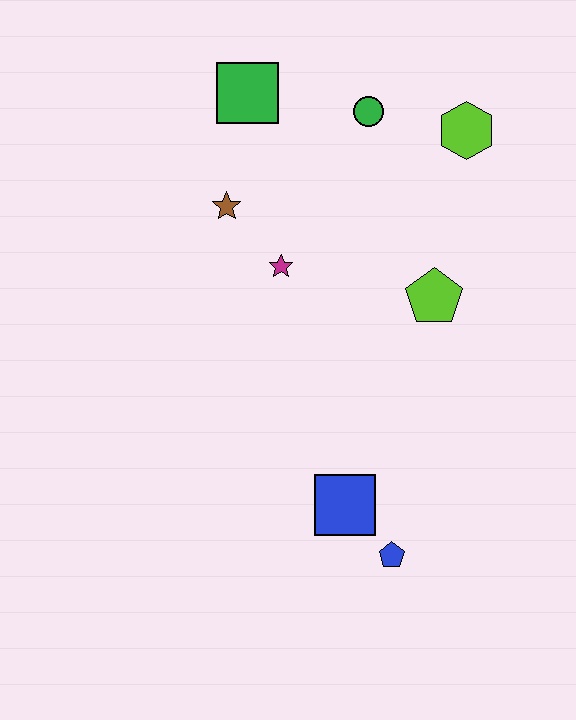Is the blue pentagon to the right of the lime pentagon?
No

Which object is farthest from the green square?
The blue pentagon is farthest from the green square.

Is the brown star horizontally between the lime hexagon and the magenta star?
No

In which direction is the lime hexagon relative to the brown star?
The lime hexagon is to the right of the brown star.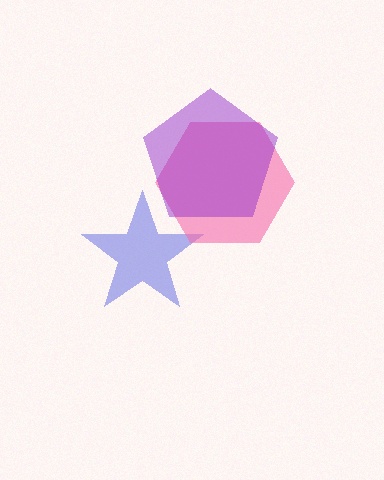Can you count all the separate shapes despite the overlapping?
Yes, there are 3 separate shapes.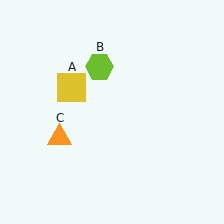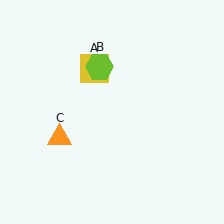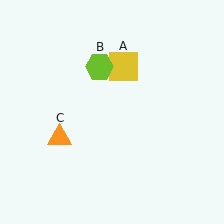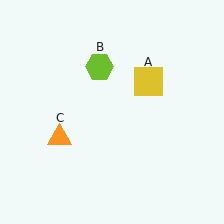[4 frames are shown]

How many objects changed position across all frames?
1 object changed position: yellow square (object A).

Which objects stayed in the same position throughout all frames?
Lime hexagon (object B) and orange triangle (object C) remained stationary.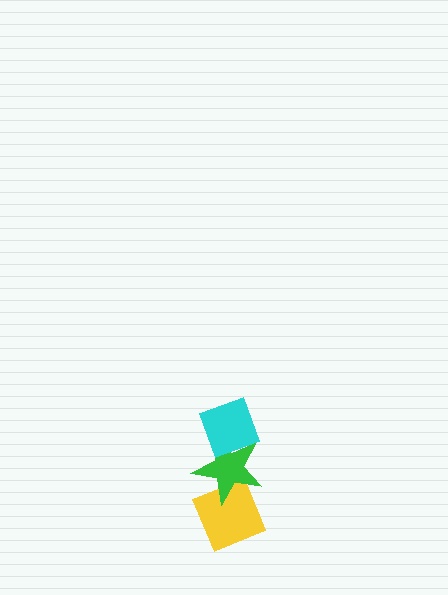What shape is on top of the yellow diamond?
The green star is on top of the yellow diamond.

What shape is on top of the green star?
The cyan diamond is on top of the green star.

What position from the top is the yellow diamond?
The yellow diamond is 3rd from the top.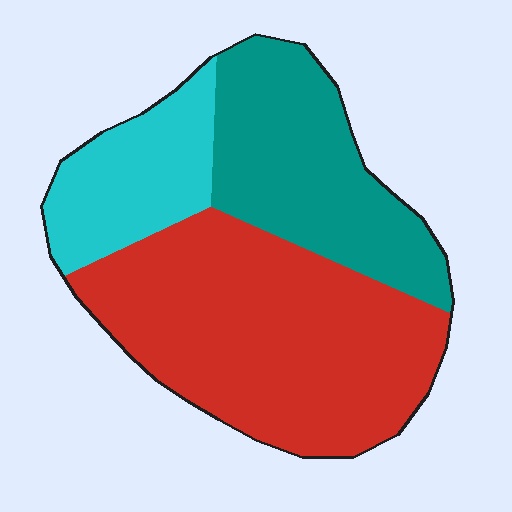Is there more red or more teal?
Red.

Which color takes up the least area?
Cyan, at roughly 20%.